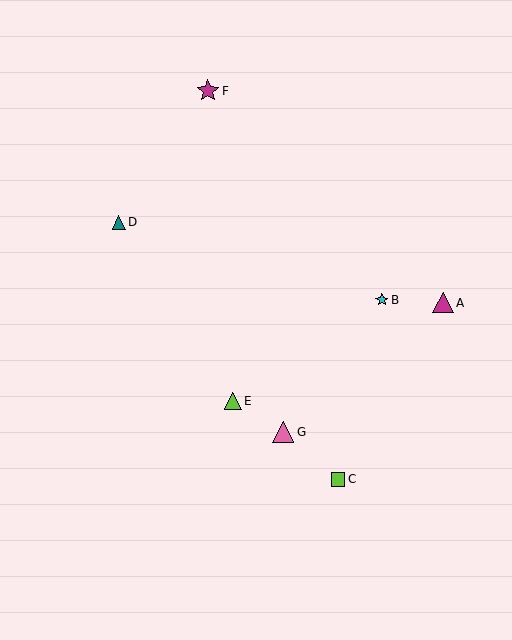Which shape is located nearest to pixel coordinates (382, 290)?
The cyan star (labeled B) at (382, 300) is nearest to that location.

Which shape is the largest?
The magenta star (labeled F) is the largest.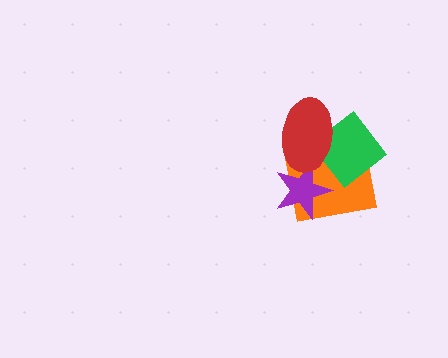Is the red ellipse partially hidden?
No, no other shape covers it.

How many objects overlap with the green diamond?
3 objects overlap with the green diamond.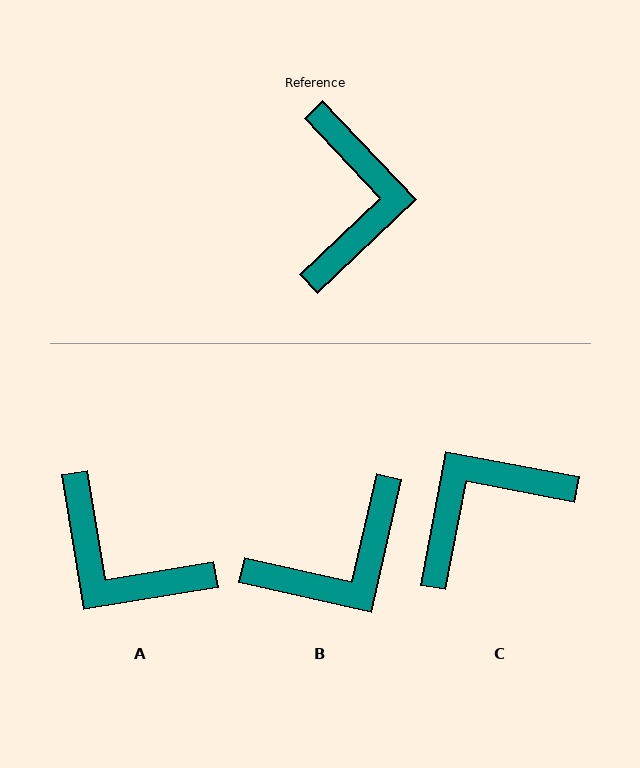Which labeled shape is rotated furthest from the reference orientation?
C, about 126 degrees away.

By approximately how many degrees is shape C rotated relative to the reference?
Approximately 126 degrees counter-clockwise.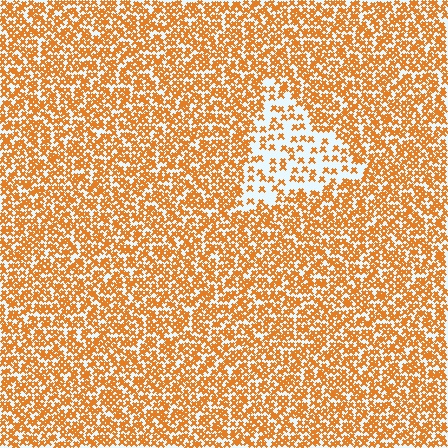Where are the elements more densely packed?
The elements are more densely packed outside the triangle boundary.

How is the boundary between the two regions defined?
The boundary is defined by a change in element density (approximately 2.4x ratio). All elements are the same color, size, and shape.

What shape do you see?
I see a triangle.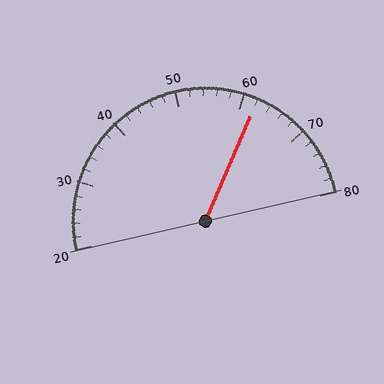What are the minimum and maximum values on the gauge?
The gauge ranges from 20 to 80.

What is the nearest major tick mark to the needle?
The nearest major tick mark is 60.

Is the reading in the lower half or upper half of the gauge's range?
The reading is in the upper half of the range (20 to 80).